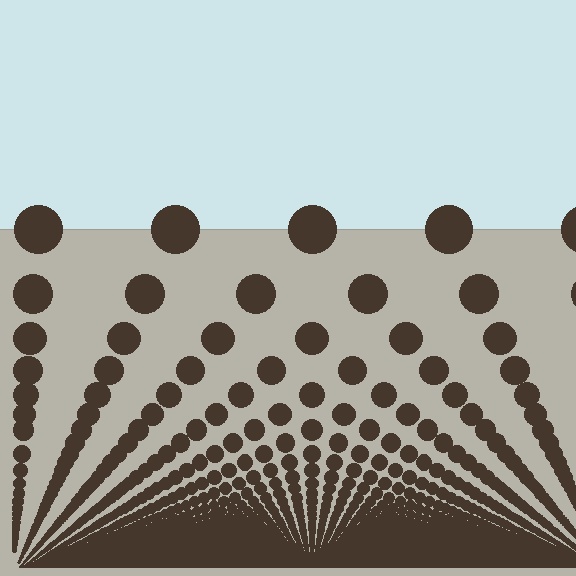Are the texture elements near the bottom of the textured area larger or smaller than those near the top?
Smaller. The gradient is inverted — elements near the bottom are smaller and denser.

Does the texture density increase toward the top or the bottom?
Density increases toward the bottom.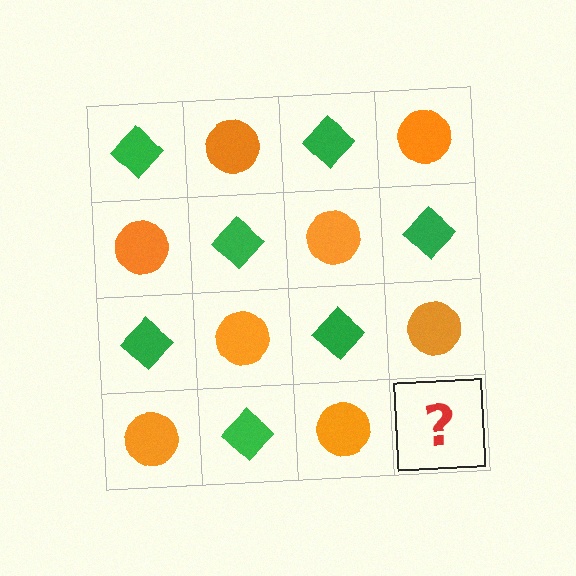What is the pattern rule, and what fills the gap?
The rule is that it alternates green diamond and orange circle in a checkerboard pattern. The gap should be filled with a green diamond.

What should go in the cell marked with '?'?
The missing cell should contain a green diamond.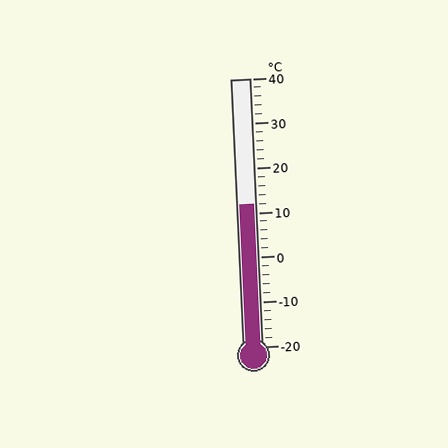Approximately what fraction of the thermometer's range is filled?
The thermometer is filled to approximately 55% of its range.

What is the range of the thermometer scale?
The thermometer scale ranges from -20°C to 40°C.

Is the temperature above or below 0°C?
The temperature is above 0°C.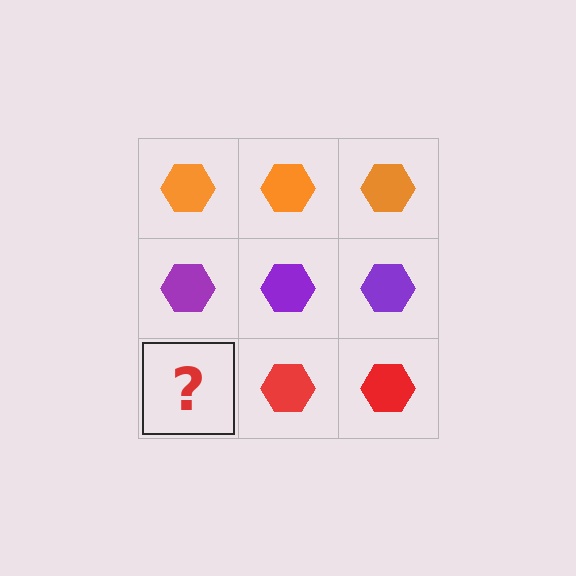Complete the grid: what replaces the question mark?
The question mark should be replaced with a red hexagon.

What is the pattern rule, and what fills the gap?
The rule is that each row has a consistent color. The gap should be filled with a red hexagon.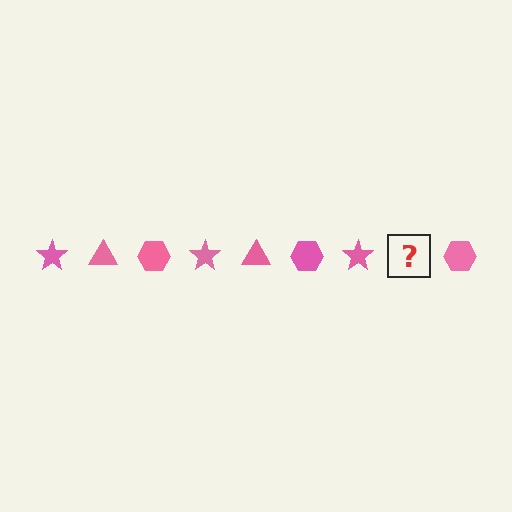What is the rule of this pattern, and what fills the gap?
The rule is that the pattern cycles through star, triangle, hexagon shapes in pink. The gap should be filled with a pink triangle.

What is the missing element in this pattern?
The missing element is a pink triangle.